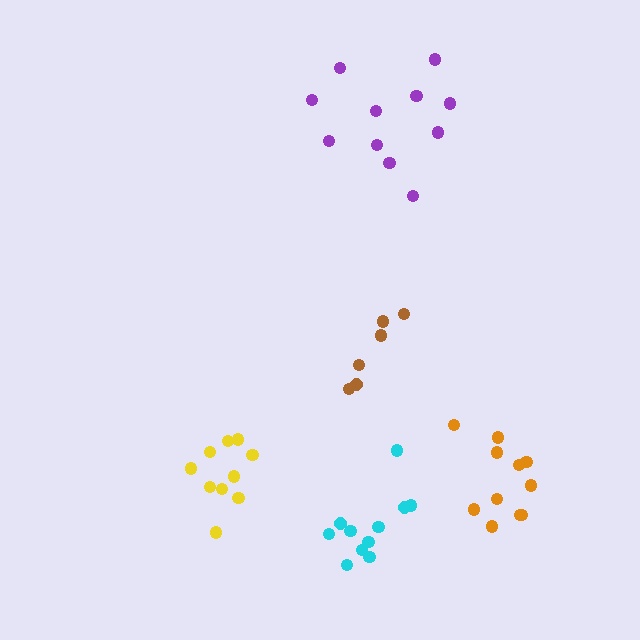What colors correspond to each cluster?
The clusters are colored: yellow, purple, cyan, orange, brown.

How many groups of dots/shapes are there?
There are 5 groups.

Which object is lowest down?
The cyan cluster is bottommost.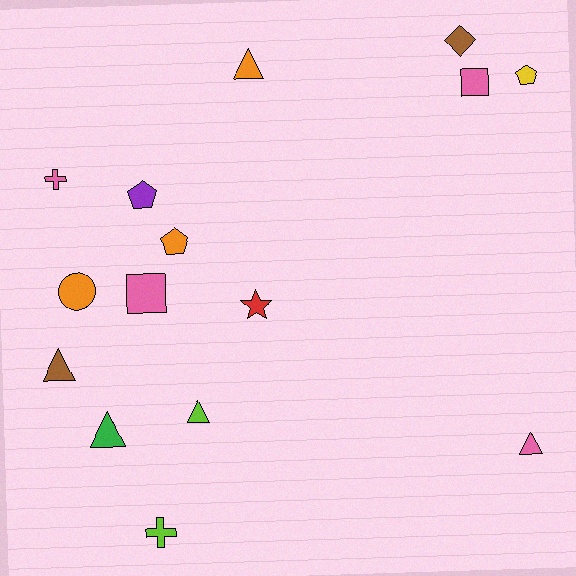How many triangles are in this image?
There are 5 triangles.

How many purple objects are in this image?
There is 1 purple object.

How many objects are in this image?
There are 15 objects.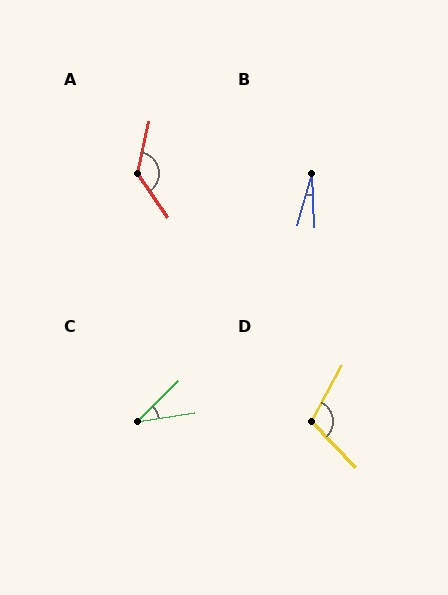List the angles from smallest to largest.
B (19°), C (36°), D (107°), A (133°).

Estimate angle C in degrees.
Approximately 36 degrees.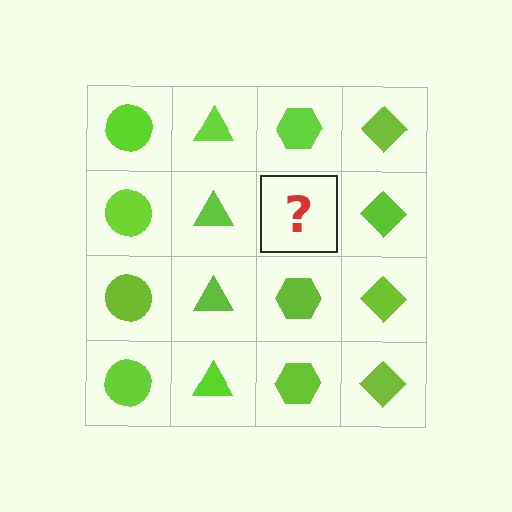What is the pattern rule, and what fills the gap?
The rule is that each column has a consistent shape. The gap should be filled with a lime hexagon.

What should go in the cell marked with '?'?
The missing cell should contain a lime hexagon.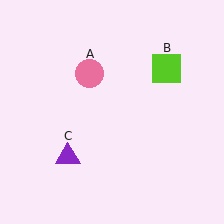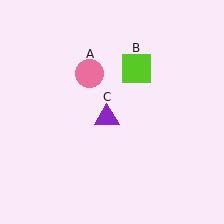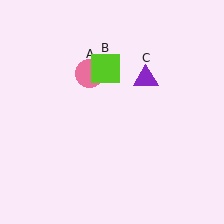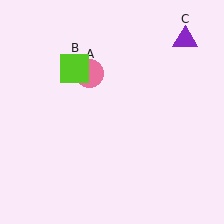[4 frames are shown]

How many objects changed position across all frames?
2 objects changed position: lime square (object B), purple triangle (object C).